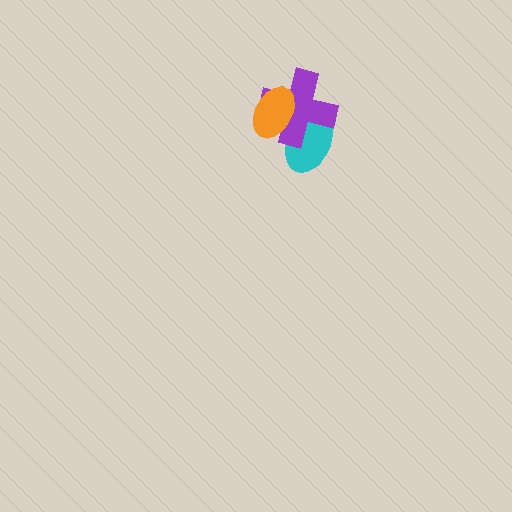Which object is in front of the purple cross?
The orange ellipse is in front of the purple cross.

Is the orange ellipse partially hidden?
No, no other shape covers it.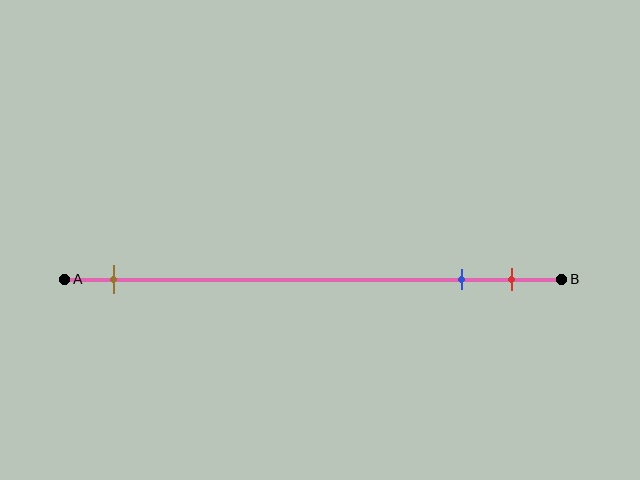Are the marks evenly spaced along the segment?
No, the marks are not evenly spaced.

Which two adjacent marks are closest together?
The blue and red marks are the closest adjacent pair.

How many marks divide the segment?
There are 3 marks dividing the segment.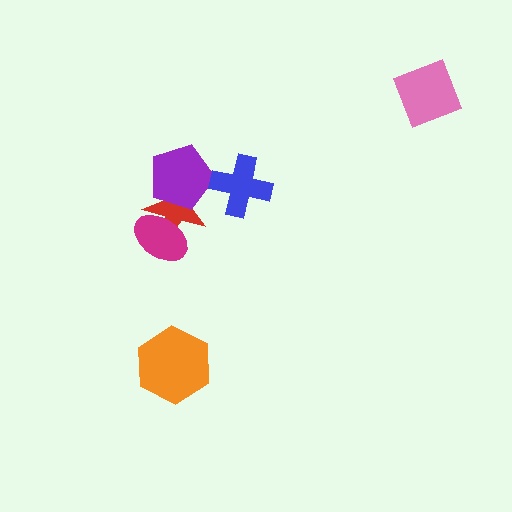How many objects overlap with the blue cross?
0 objects overlap with the blue cross.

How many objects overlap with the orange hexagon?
0 objects overlap with the orange hexagon.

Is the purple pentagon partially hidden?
No, no other shape covers it.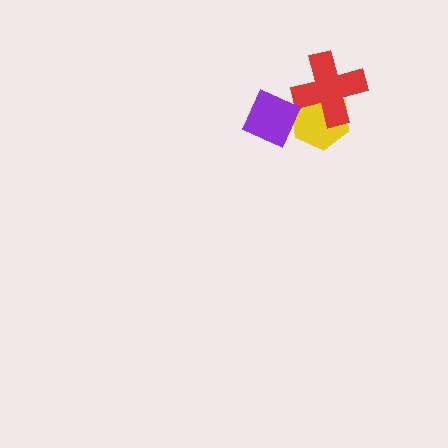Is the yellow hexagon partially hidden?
Yes, it is partially covered by another shape.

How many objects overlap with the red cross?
1 object overlaps with the red cross.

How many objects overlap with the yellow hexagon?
2 objects overlap with the yellow hexagon.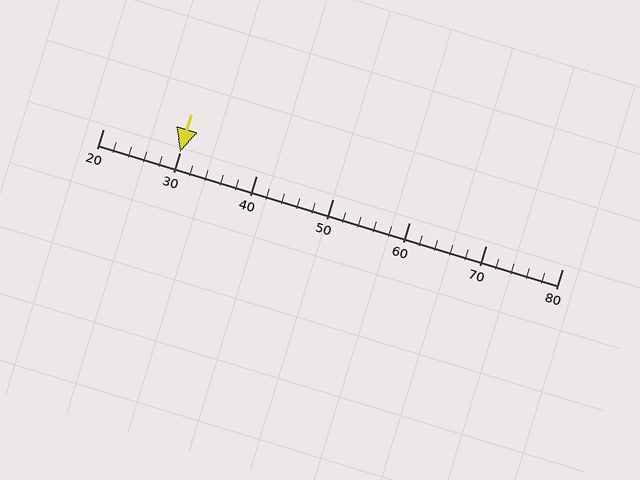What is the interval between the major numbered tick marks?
The major tick marks are spaced 10 units apart.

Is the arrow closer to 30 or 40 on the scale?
The arrow is closer to 30.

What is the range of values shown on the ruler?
The ruler shows values from 20 to 80.